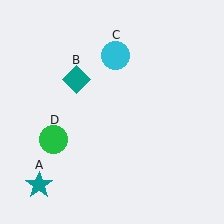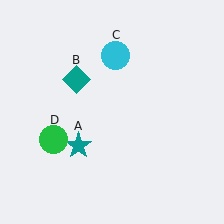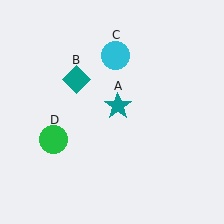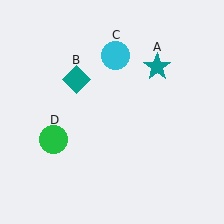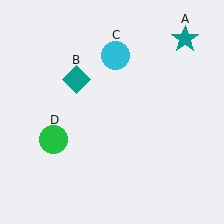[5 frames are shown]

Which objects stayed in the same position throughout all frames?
Teal diamond (object B) and cyan circle (object C) and green circle (object D) remained stationary.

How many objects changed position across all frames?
1 object changed position: teal star (object A).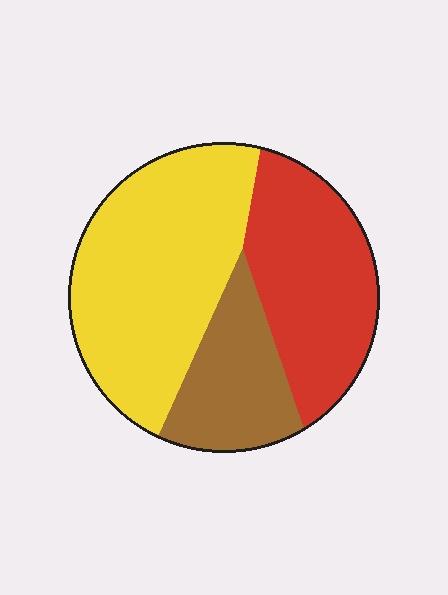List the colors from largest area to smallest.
From largest to smallest: yellow, red, brown.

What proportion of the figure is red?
Red covers around 35% of the figure.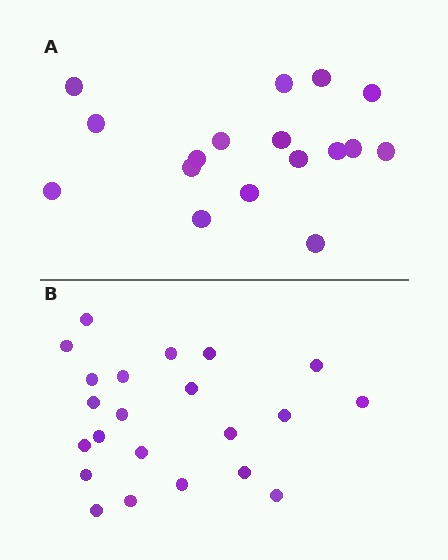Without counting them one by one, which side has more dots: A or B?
Region B (the bottom region) has more dots.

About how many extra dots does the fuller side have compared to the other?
Region B has about 5 more dots than region A.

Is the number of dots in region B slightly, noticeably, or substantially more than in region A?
Region B has noticeably more, but not dramatically so. The ratio is roughly 1.3 to 1.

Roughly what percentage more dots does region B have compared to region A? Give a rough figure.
About 30% more.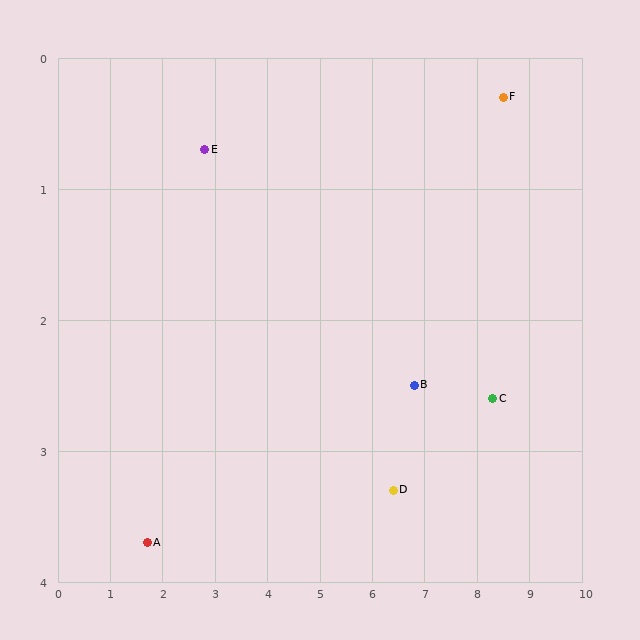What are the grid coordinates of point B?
Point B is at approximately (6.8, 2.5).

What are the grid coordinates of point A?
Point A is at approximately (1.7, 3.7).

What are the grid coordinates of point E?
Point E is at approximately (2.8, 0.7).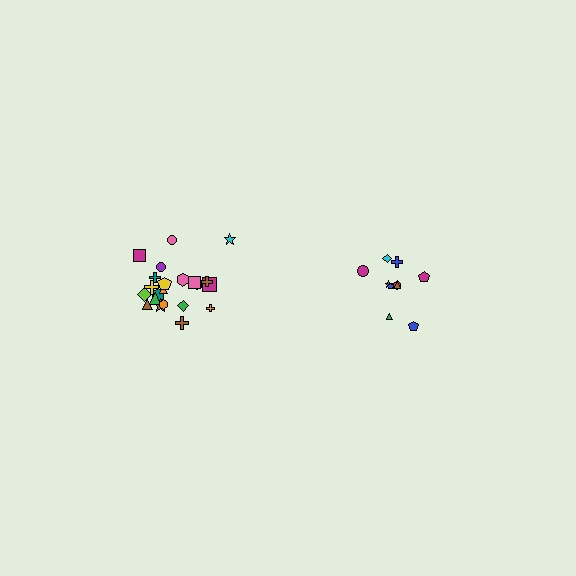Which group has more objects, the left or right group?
The left group.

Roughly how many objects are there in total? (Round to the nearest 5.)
Roughly 30 objects in total.